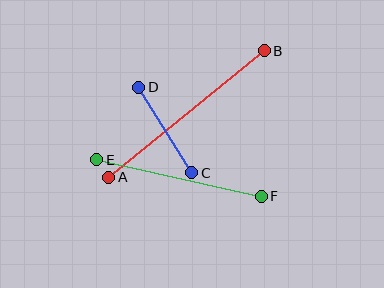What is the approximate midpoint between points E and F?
The midpoint is at approximately (179, 178) pixels.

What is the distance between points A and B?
The distance is approximately 200 pixels.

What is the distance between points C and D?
The distance is approximately 101 pixels.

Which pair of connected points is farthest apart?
Points A and B are farthest apart.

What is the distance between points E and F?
The distance is approximately 168 pixels.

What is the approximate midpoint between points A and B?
The midpoint is at approximately (187, 114) pixels.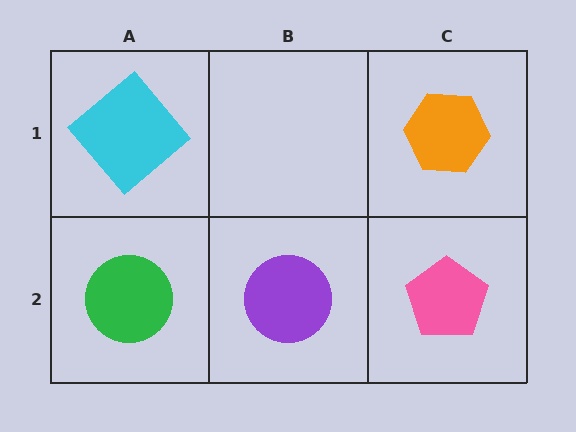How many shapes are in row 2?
3 shapes.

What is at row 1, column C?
An orange hexagon.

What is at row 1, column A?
A cyan diamond.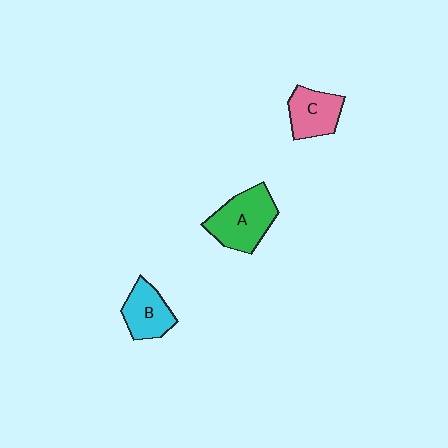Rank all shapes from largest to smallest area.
From largest to smallest: A (green), C (pink), B (cyan).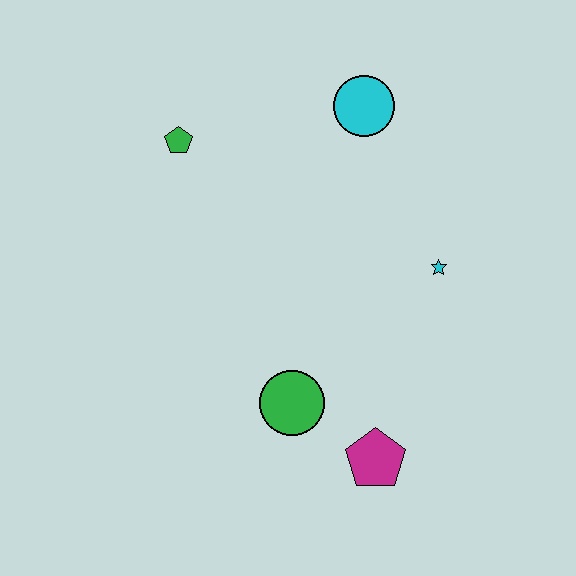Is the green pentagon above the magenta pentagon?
Yes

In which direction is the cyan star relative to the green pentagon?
The cyan star is to the right of the green pentagon.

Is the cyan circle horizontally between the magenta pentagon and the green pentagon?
Yes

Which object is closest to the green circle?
The magenta pentagon is closest to the green circle.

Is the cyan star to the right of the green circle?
Yes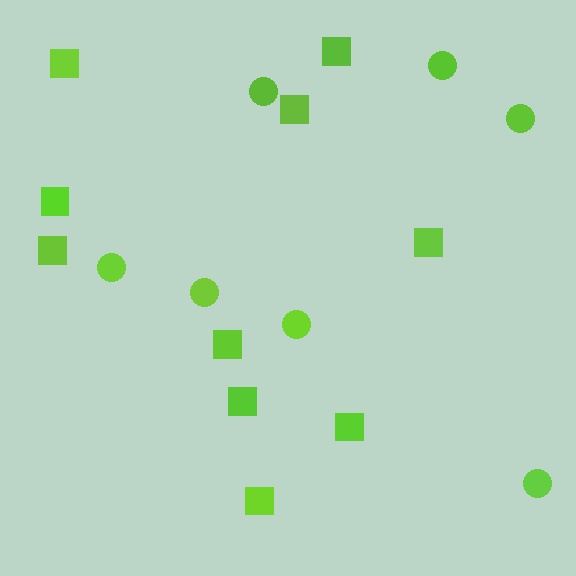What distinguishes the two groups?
There are 2 groups: one group of circles (7) and one group of squares (10).